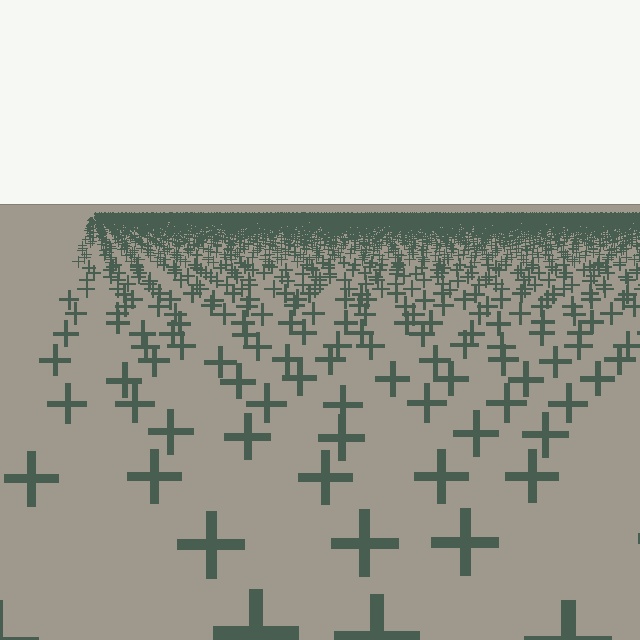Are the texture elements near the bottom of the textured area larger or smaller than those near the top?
Larger. Near the bottom, elements are closer to the viewer and appear at a bigger on-screen size.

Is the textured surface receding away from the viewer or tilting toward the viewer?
The surface is receding away from the viewer. Texture elements get smaller and denser toward the top.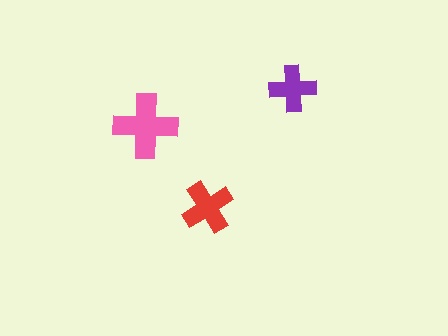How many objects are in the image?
There are 3 objects in the image.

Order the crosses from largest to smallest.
the pink one, the red one, the purple one.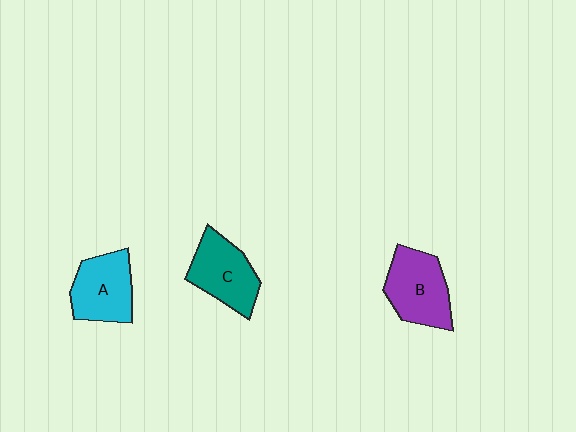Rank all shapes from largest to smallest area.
From largest to smallest: B (purple), C (teal), A (cyan).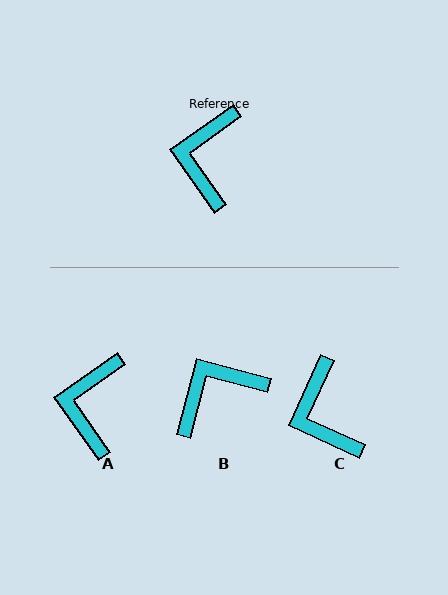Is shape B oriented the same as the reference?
No, it is off by about 50 degrees.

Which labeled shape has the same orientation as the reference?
A.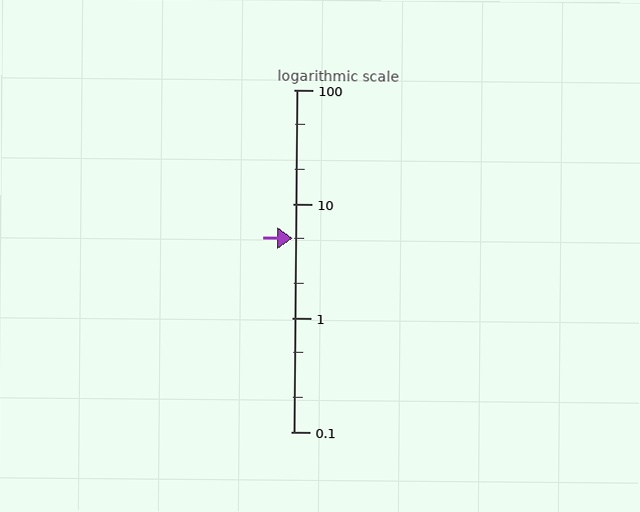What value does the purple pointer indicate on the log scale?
The pointer indicates approximately 5.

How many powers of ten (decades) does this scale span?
The scale spans 3 decades, from 0.1 to 100.